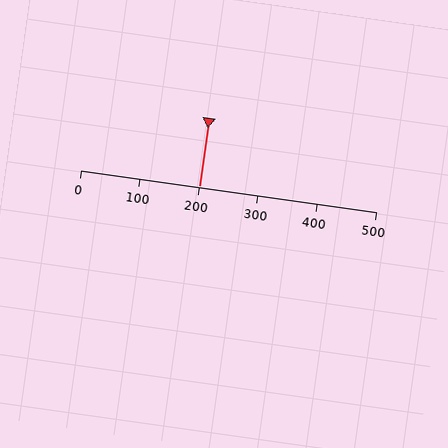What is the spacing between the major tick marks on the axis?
The major ticks are spaced 100 apart.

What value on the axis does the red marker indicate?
The marker indicates approximately 200.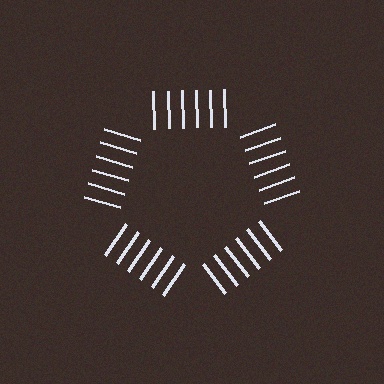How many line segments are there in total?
30 — 6 along each of the 5 edges.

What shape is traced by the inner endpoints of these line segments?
An illusory pentagon — the line segments terminate on its edges but no continuous stroke is drawn.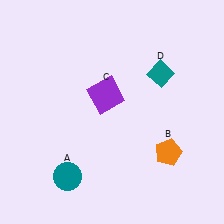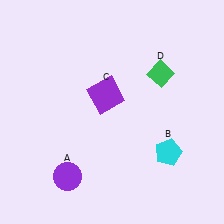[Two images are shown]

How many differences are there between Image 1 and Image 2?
There are 3 differences between the two images.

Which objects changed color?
A changed from teal to purple. B changed from orange to cyan. D changed from teal to green.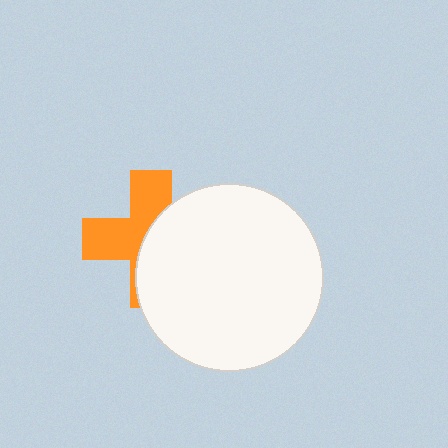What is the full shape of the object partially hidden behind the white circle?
The partially hidden object is an orange cross.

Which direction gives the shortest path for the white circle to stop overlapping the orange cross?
Moving right gives the shortest separation.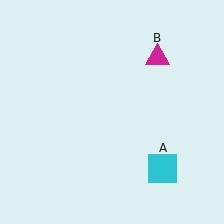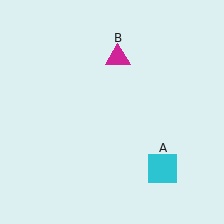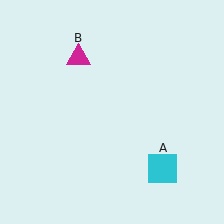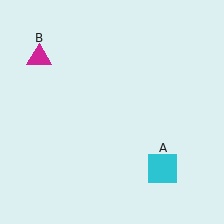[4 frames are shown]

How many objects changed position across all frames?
1 object changed position: magenta triangle (object B).